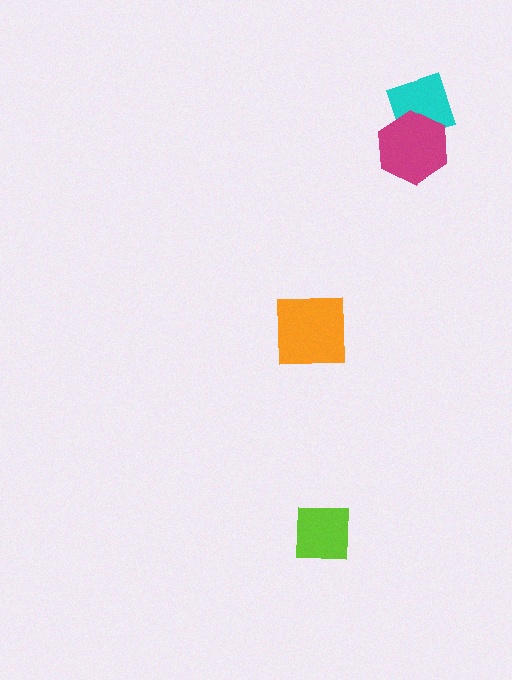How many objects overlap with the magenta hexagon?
1 object overlaps with the magenta hexagon.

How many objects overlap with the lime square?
0 objects overlap with the lime square.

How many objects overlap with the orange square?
0 objects overlap with the orange square.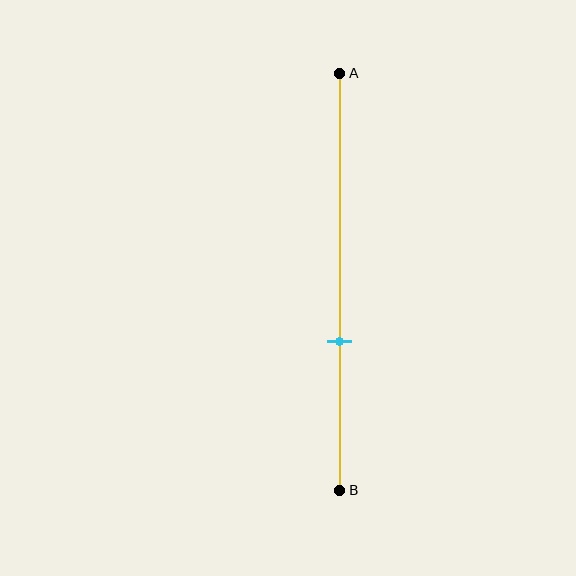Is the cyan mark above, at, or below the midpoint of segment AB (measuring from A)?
The cyan mark is below the midpoint of segment AB.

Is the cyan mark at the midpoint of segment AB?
No, the mark is at about 65% from A, not at the 50% midpoint.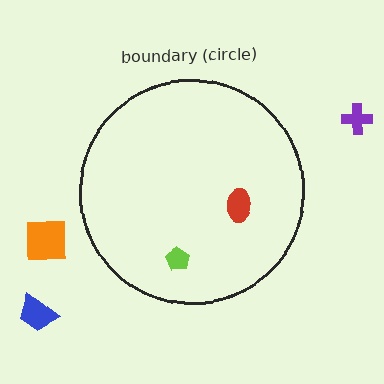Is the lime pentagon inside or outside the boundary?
Inside.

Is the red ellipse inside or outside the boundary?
Inside.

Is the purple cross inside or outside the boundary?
Outside.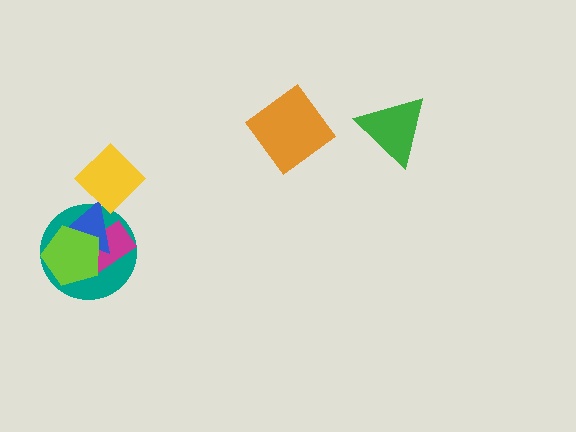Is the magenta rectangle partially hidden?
Yes, it is partially covered by another shape.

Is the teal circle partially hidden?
Yes, it is partially covered by another shape.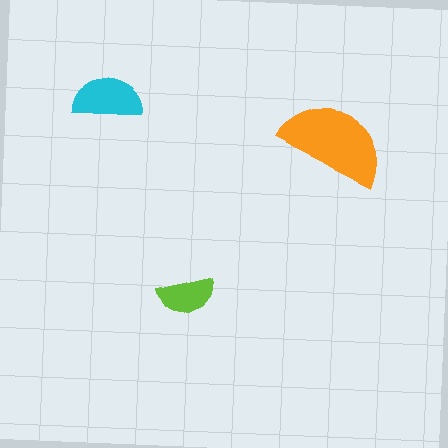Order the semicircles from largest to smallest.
the orange one, the cyan one, the lime one.